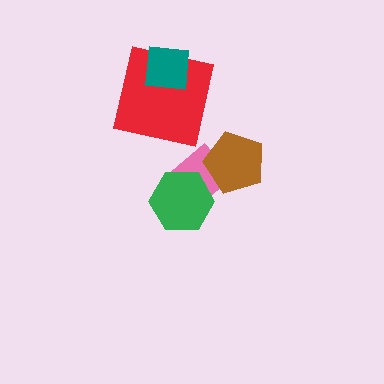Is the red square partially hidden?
Yes, it is partially covered by another shape.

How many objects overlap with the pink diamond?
2 objects overlap with the pink diamond.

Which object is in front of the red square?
The teal square is in front of the red square.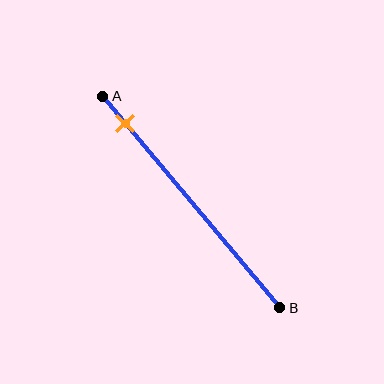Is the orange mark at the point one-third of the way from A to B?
No, the mark is at about 15% from A, not at the 33% one-third point.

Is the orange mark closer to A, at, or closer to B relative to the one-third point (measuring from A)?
The orange mark is closer to point A than the one-third point of segment AB.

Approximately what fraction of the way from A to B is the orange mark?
The orange mark is approximately 15% of the way from A to B.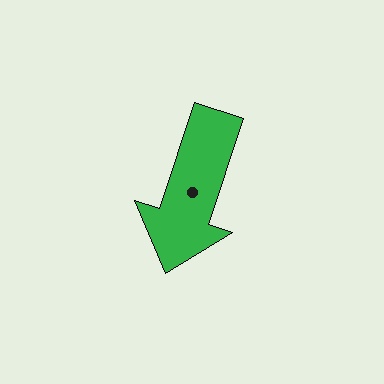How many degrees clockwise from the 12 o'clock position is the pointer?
Approximately 198 degrees.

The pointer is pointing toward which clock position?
Roughly 7 o'clock.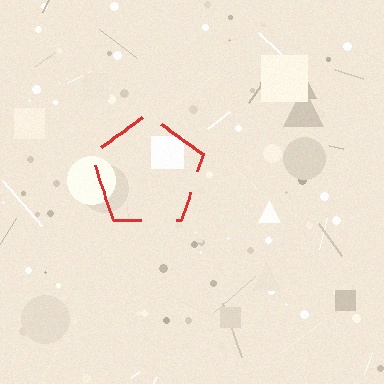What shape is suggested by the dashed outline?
The dashed outline suggests a pentagon.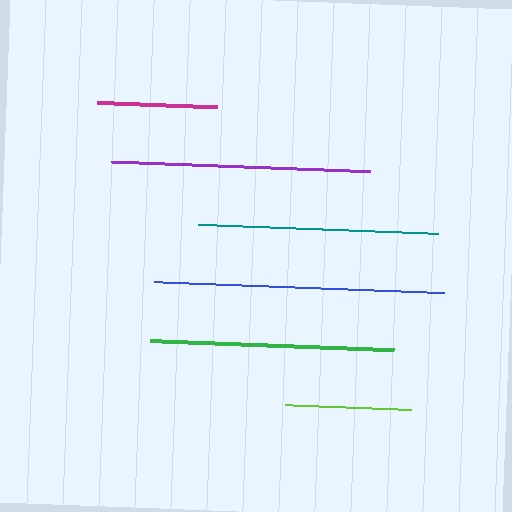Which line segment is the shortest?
The magenta line is the shortest at approximately 120 pixels.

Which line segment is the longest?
The blue line is the longest at approximately 290 pixels.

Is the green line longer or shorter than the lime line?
The green line is longer than the lime line.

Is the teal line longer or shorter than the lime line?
The teal line is longer than the lime line.